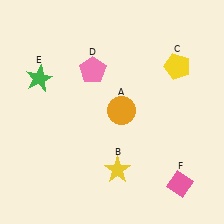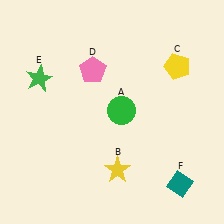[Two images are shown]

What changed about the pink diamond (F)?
In Image 1, F is pink. In Image 2, it changed to teal.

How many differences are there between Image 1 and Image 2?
There are 2 differences between the two images.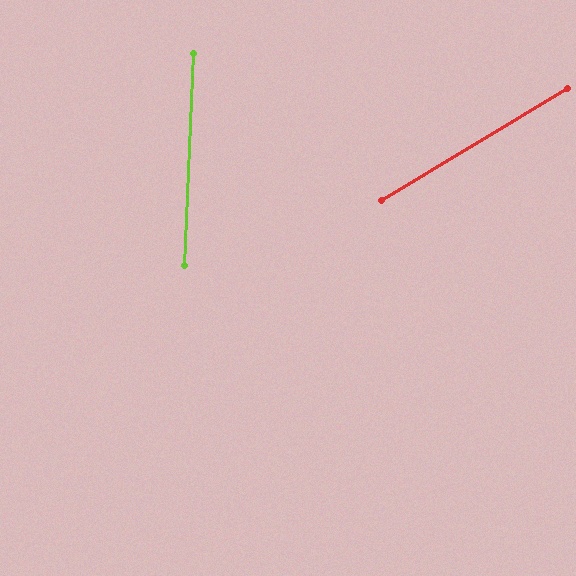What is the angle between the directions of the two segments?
Approximately 57 degrees.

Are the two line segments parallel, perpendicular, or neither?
Neither parallel nor perpendicular — they differ by about 57°.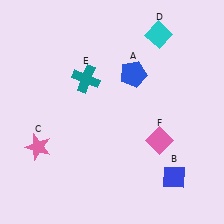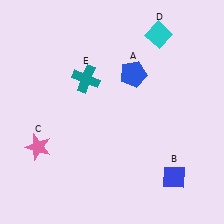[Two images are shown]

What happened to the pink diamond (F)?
The pink diamond (F) was removed in Image 2. It was in the bottom-right area of Image 1.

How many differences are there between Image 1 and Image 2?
There is 1 difference between the two images.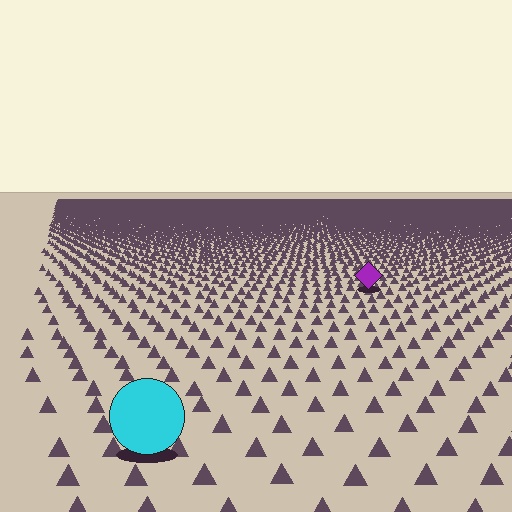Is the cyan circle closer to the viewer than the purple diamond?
Yes. The cyan circle is closer — you can tell from the texture gradient: the ground texture is coarser near it.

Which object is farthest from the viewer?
The purple diamond is farthest from the viewer. It appears smaller and the ground texture around it is denser.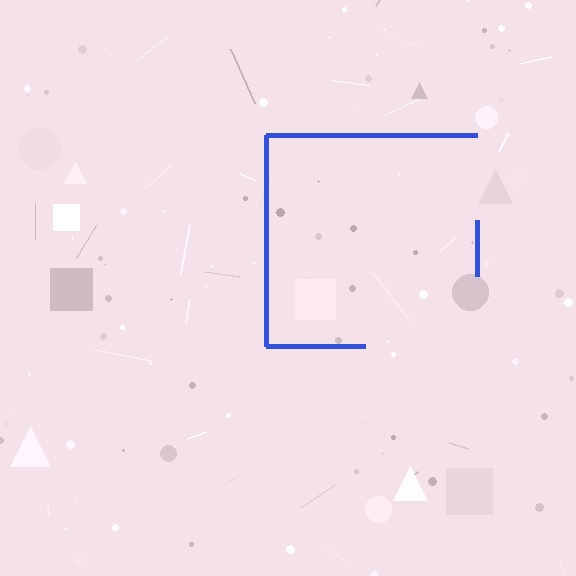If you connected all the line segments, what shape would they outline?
They would outline a square.